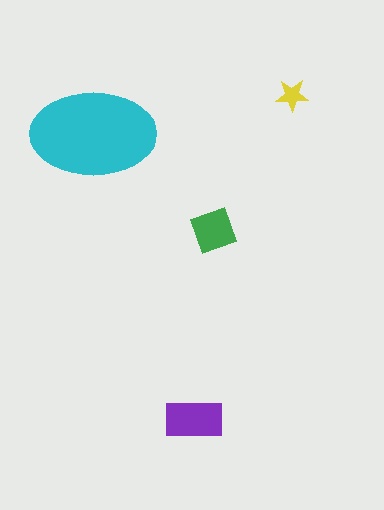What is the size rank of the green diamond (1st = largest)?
3rd.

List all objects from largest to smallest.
The cyan ellipse, the purple rectangle, the green diamond, the yellow star.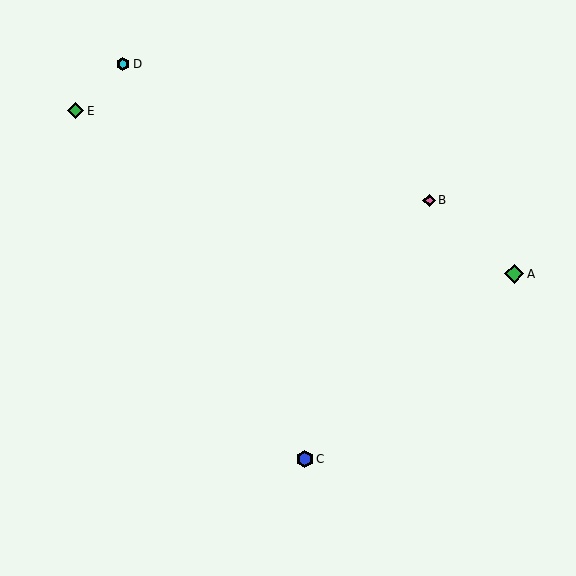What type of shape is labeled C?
Shape C is a blue hexagon.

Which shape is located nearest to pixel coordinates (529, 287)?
The green diamond (labeled A) at (514, 274) is nearest to that location.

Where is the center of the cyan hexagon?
The center of the cyan hexagon is at (123, 64).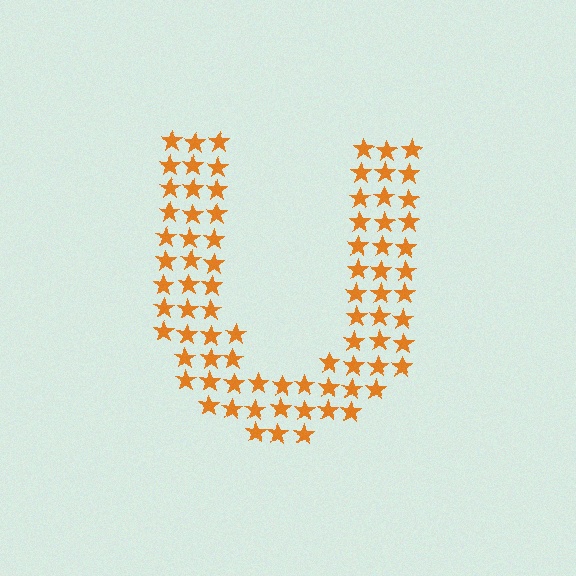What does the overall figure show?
The overall figure shows the letter U.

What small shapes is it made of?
It is made of small stars.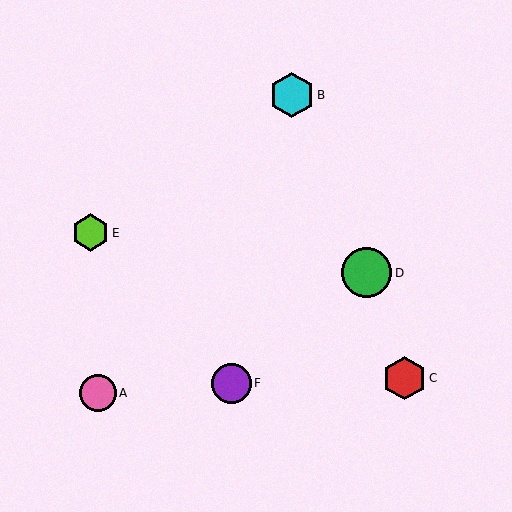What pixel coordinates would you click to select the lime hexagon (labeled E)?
Click at (90, 233) to select the lime hexagon E.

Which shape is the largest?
The green circle (labeled D) is the largest.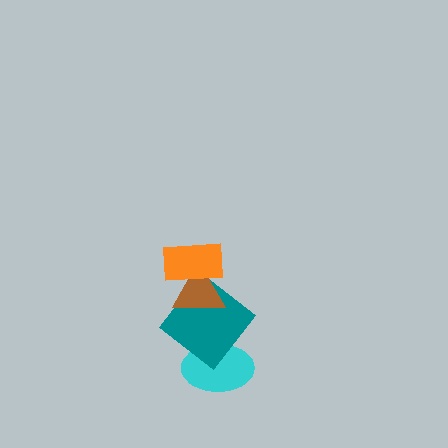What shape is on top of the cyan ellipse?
The teal diamond is on top of the cyan ellipse.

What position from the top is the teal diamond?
The teal diamond is 3rd from the top.